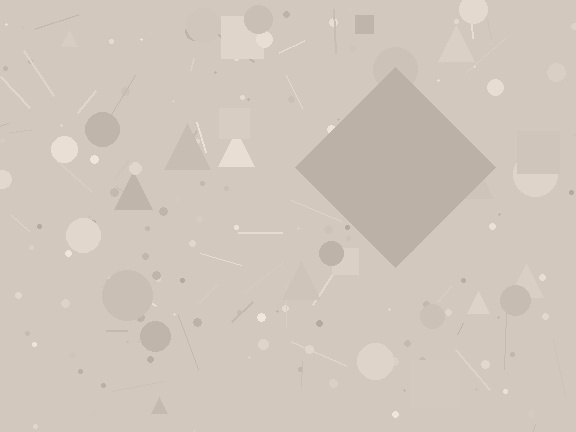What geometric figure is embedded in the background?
A diamond is embedded in the background.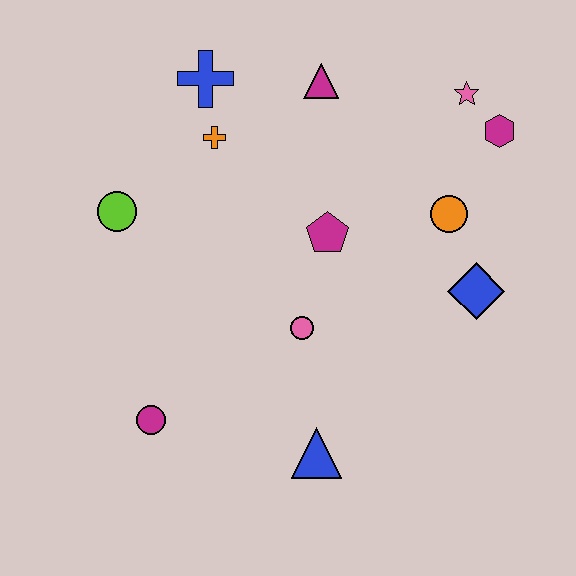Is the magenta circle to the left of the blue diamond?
Yes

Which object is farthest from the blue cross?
The blue triangle is farthest from the blue cross.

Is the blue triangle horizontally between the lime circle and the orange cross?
No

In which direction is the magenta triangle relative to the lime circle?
The magenta triangle is to the right of the lime circle.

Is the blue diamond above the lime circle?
No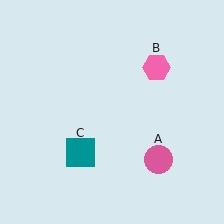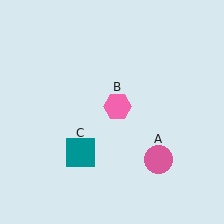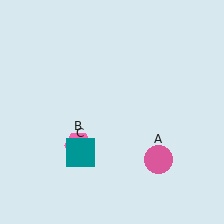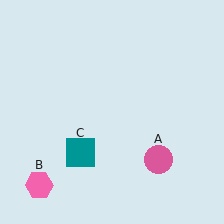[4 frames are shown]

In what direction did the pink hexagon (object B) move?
The pink hexagon (object B) moved down and to the left.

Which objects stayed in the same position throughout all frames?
Pink circle (object A) and teal square (object C) remained stationary.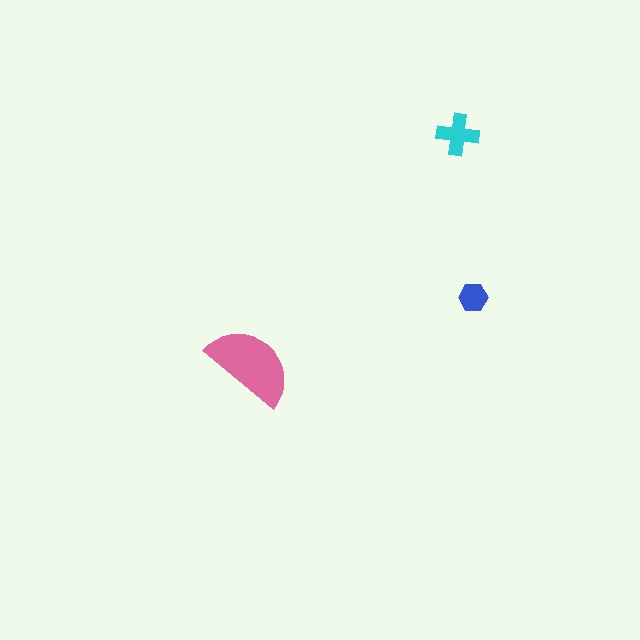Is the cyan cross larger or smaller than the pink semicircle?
Smaller.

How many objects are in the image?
There are 3 objects in the image.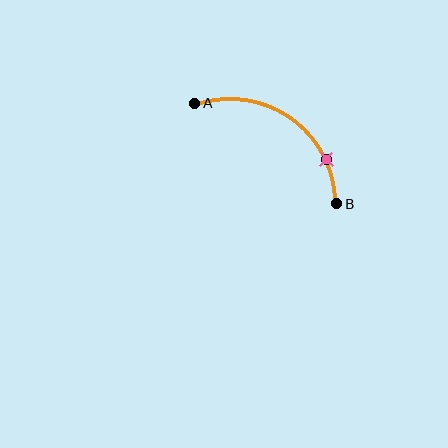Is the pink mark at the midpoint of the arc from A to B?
No. The pink mark lies on the arc but is closer to endpoint B. The arc midpoint would be at the point on the curve equidistant along the arc from both A and B.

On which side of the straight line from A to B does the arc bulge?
The arc bulges above and to the right of the straight line connecting A and B.